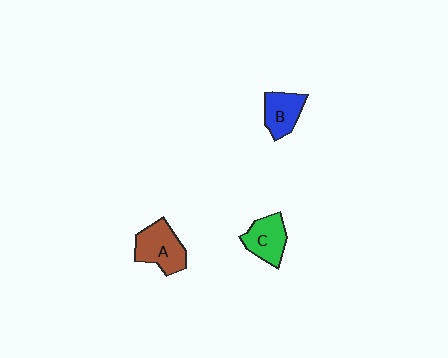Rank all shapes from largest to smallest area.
From largest to smallest: A (brown), C (green), B (blue).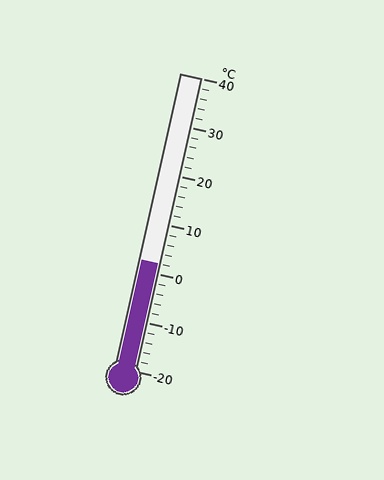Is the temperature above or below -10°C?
The temperature is above -10°C.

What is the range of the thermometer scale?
The thermometer scale ranges from -20°C to 40°C.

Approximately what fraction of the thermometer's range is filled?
The thermometer is filled to approximately 35% of its range.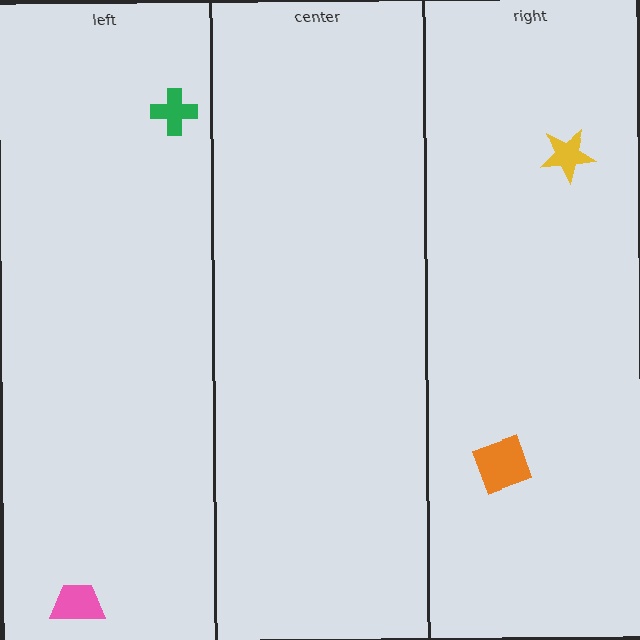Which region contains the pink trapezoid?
The left region.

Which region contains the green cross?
The left region.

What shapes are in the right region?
The orange square, the yellow star.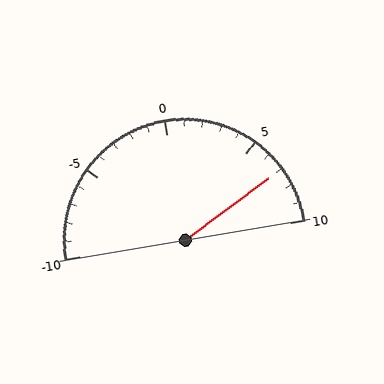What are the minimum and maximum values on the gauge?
The gauge ranges from -10 to 10.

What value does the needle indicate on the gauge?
The needle indicates approximately 7.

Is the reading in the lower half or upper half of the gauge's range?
The reading is in the upper half of the range (-10 to 10).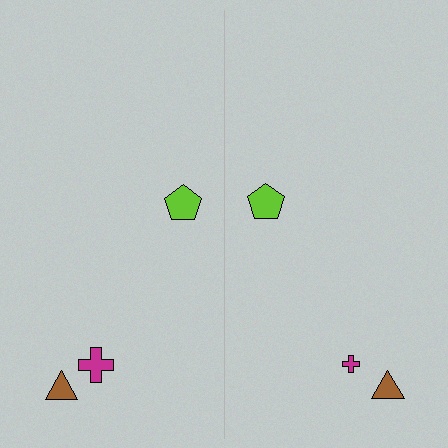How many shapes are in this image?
There are 6 shapes in this image.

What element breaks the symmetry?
The magenta cross on the right side has a different size than its mirror counterpart.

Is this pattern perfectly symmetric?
No, the pattern is not perfectly symmetric. The magenta cross on the right side has a different size than its mirror counterpart.